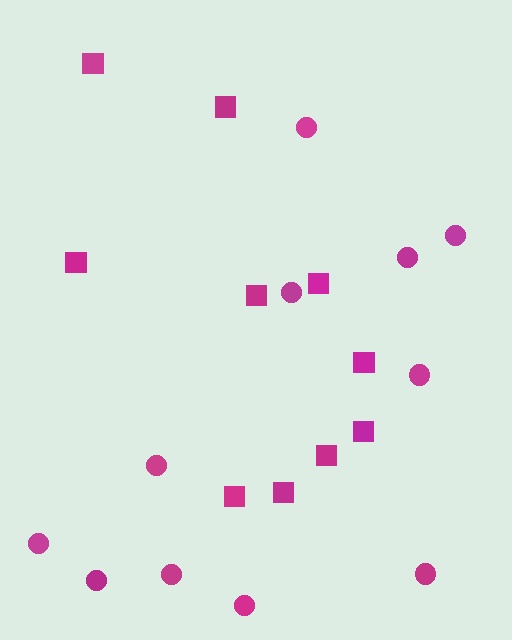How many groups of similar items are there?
There are 2 groups: one group of circles (11) and one group of squares (10).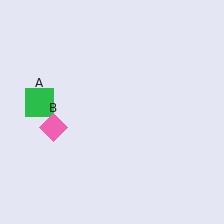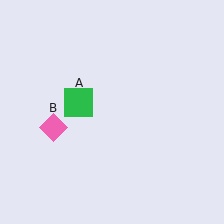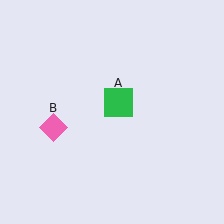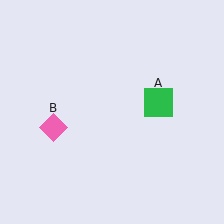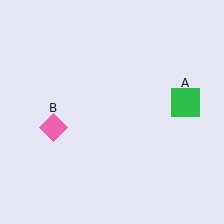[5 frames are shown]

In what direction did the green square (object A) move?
The green square (object A) moved right.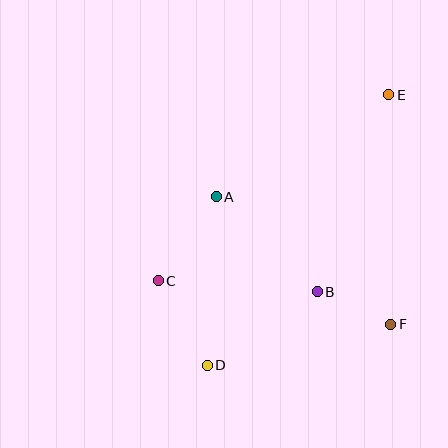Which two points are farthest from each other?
Points D and E are farthest from each other.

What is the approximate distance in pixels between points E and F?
The distance between E and F is approximately 230 pixels.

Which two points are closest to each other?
Points B and F are closest to each other.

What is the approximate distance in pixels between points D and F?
The distance between D and F is approximately 188 pixels.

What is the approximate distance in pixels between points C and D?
The distance between C and D is approximately 98 pixels.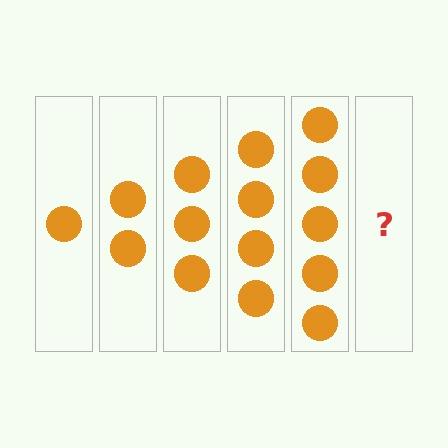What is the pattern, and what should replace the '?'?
The pattern is that each step adds one more circle. The '?' should be 6 circles.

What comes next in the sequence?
The next element should be 6 circles.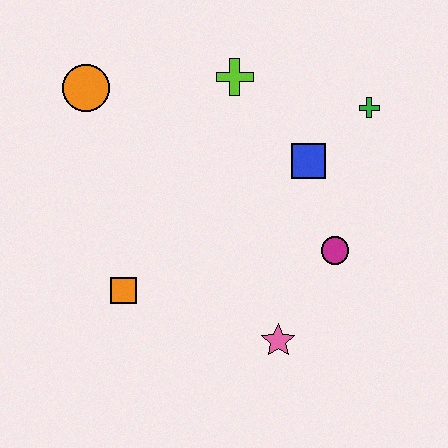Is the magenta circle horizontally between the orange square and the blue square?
No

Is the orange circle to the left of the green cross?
Yes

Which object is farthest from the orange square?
The green cross is farthest from the orange square.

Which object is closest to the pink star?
The magenta circle is closest to the pink star.